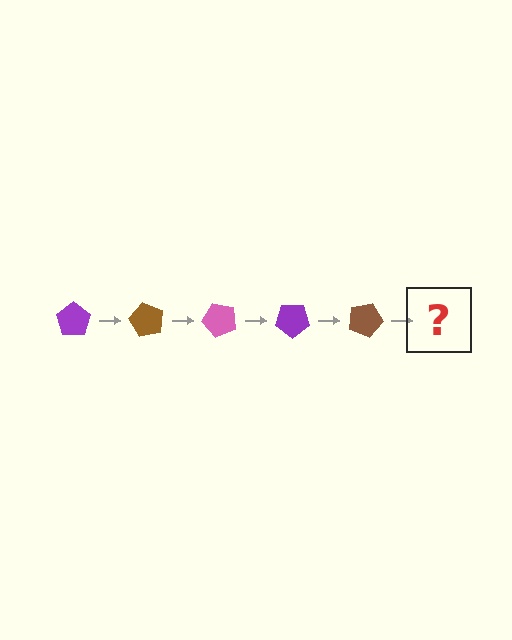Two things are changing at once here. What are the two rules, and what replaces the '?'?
The two rules are that it rotates 60 degrees each step and the color cycles through purple, brown, and pink. The '?' should be a pink pentagon, rotated 300 degrees from the start.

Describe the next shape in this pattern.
It should be a pink pentagon, rotated 300 degrees from the start.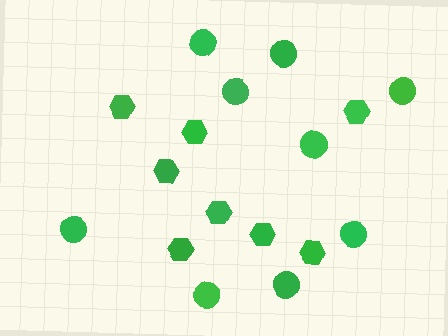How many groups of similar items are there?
There are 2 groups: one group of circles (9) and one group of hexagons (8).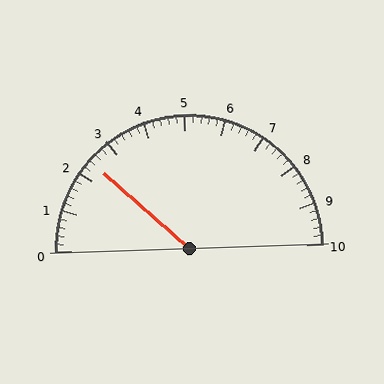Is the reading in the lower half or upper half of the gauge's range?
The reading is in the lower half of the range (0 to 10).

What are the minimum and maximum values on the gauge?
The gauge ranges from 0 to 10.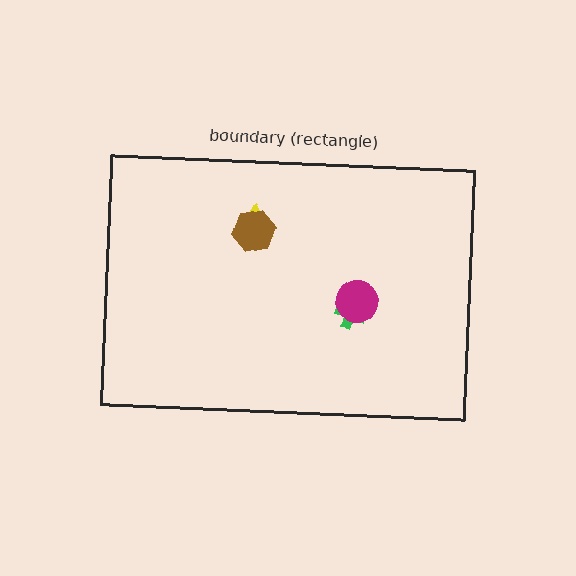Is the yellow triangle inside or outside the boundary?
Inside.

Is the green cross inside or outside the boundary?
Inside.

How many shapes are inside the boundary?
4 inside, 0 outside.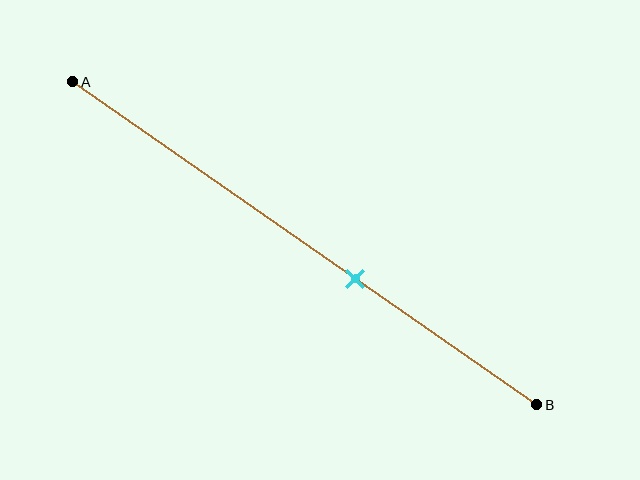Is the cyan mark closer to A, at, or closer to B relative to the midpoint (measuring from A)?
The cyan mark is closer to point B than the midpoint of segment AB.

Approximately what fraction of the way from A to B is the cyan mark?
The cyan mark is approximately 60% of the way from A to B.